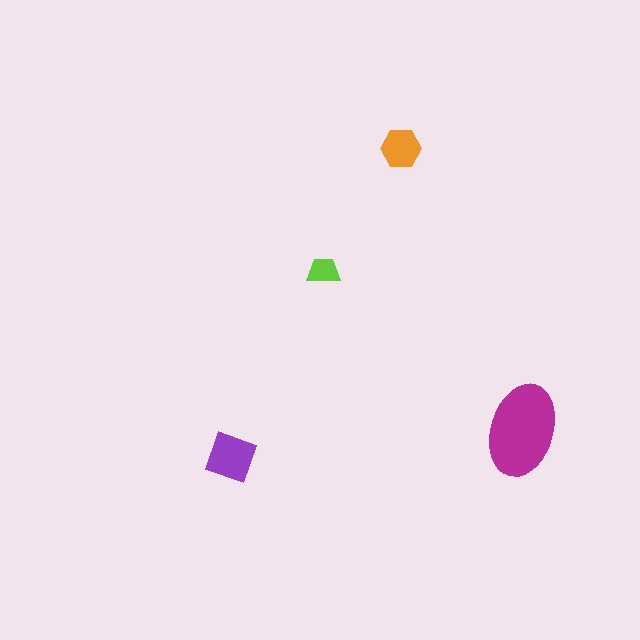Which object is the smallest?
The lime trapezoid.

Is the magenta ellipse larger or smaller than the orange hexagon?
Larger.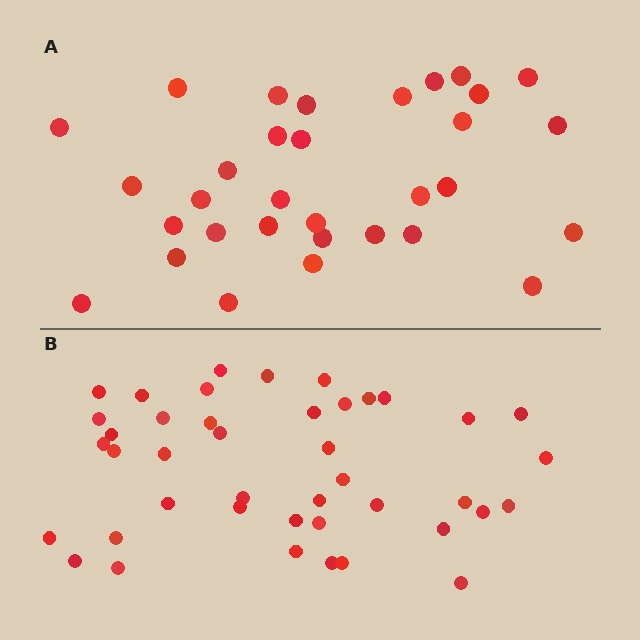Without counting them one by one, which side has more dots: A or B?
Region B (the bottom region) has more dots.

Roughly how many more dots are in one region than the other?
Region B has roughly 10 or so more dots than region A.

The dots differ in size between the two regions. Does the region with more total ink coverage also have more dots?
No. Region A has more total ink coverage because its dots are larger, but region B actually contains more individual dots. Total area can be misleading — the number of items is what matters here.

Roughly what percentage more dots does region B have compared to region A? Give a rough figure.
About 30% more.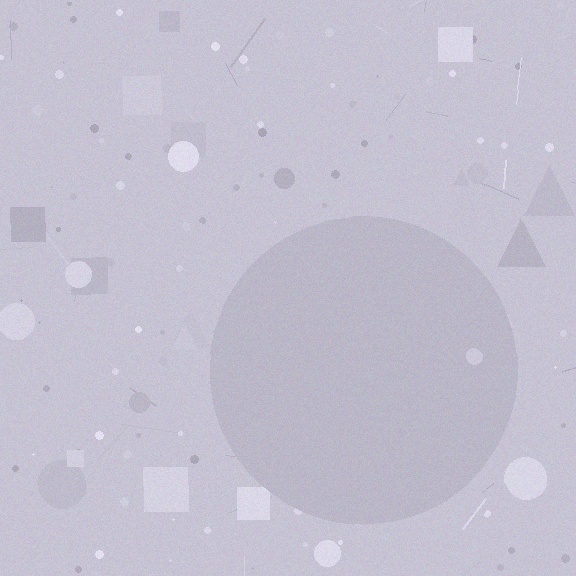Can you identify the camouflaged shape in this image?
The camouflaged shape is a circle.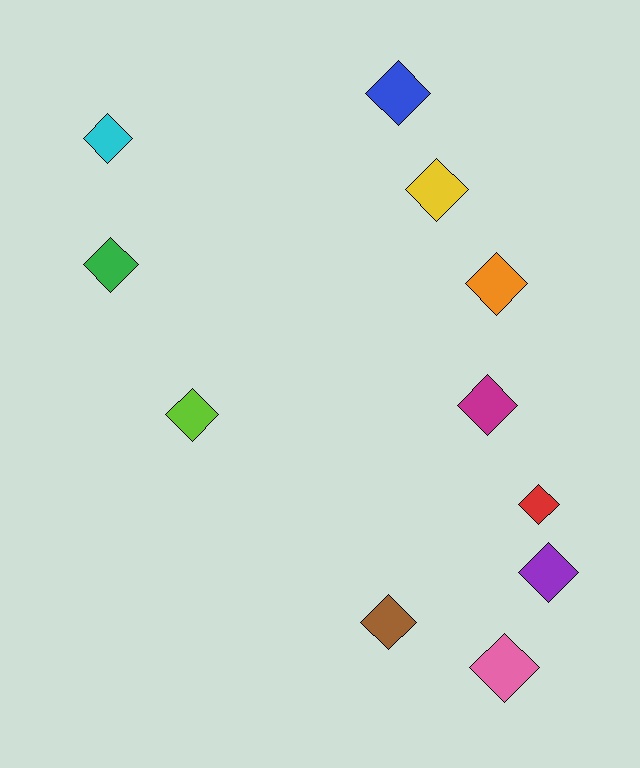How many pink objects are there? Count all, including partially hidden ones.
There is 1 pink object.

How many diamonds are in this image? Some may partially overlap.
There are 11 diamonds.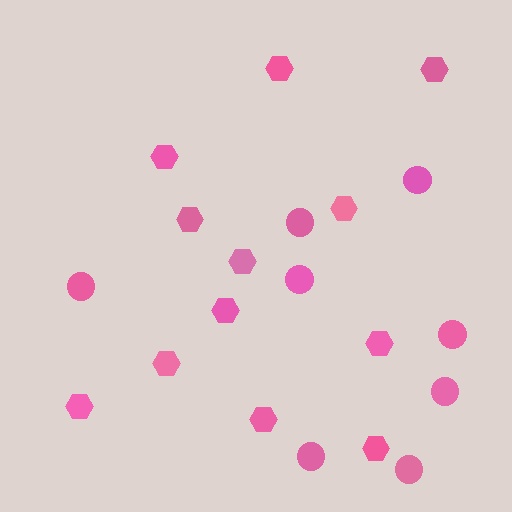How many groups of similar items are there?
There are 2 groups: one group of circles (8) and one group of hexagons (12).